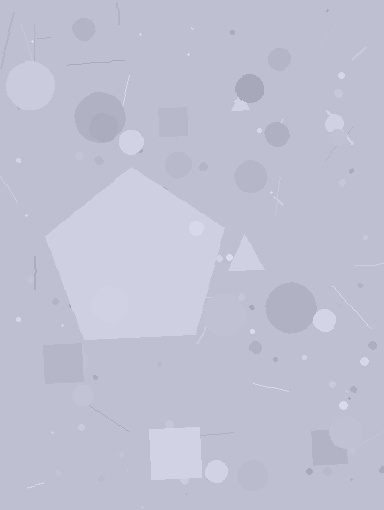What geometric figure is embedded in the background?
A pentagon is embedded in the background.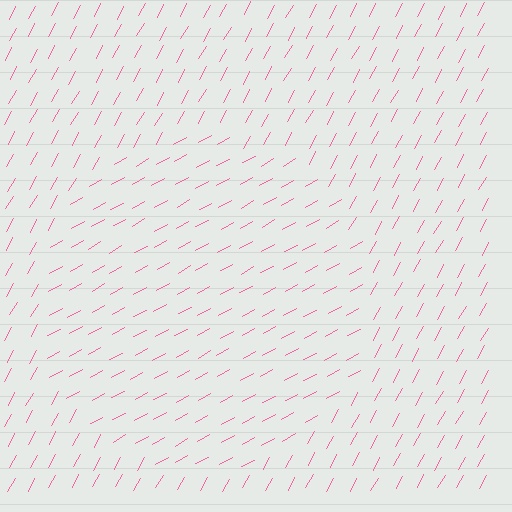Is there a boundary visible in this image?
Yes, there is a texture boundary formed by a change in line orientation.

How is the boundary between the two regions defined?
The boundary is defined purely by a change in line orientation (approximately 32 degrees difference). All lines are the same color and thickness.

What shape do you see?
I see a circle.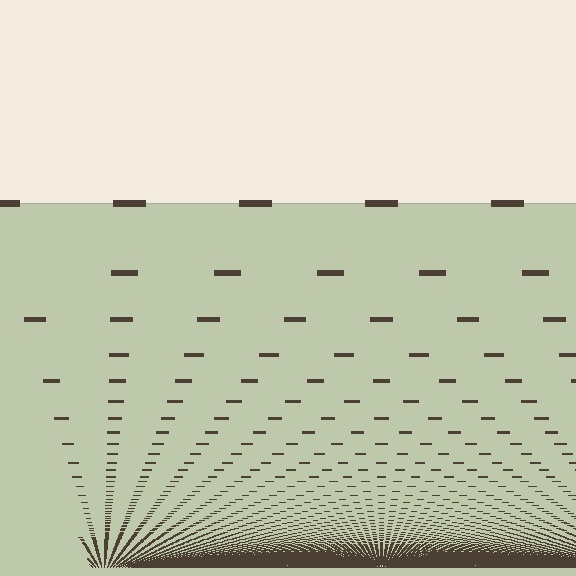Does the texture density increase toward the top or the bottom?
Density increases toward the bottom.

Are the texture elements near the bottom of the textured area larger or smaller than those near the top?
Smaller. The gradient is inverted — elements near the bottom are smaller and denser.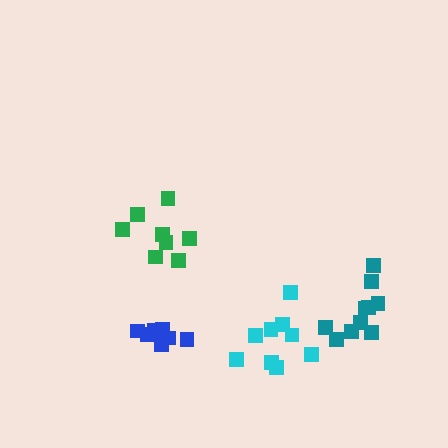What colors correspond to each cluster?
The clusters are colored: cyan, blue, green, teal.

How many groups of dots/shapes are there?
There are 4 groups.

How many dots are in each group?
Group 1: 9 dots, Group 2: 7 dots, Group 3: 8 dots, Group 4: 10 dots (34 total).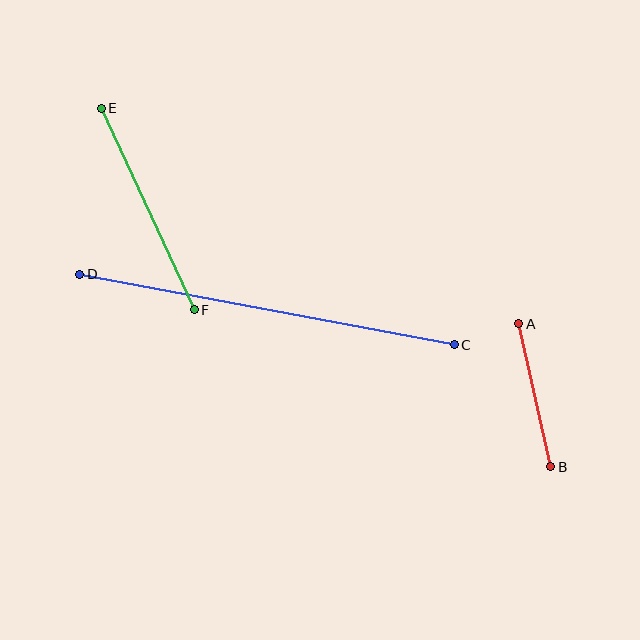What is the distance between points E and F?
The distance is approximately 222 pixels.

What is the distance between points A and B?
The distance is approximately 147 pixels.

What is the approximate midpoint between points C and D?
The midpoint is at approximately (267, 310) pixels.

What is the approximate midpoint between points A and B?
The midpoint is at approximately (535, 395) pixels.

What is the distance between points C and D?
The distance is approximately 381 pixels.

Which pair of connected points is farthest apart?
Points C and D are farthest apart.